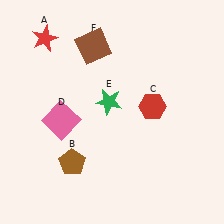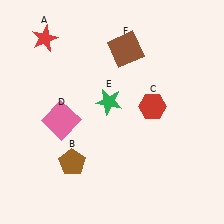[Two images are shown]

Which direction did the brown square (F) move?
The brown square (F) moved right.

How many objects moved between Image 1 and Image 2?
1 object moved between the two images.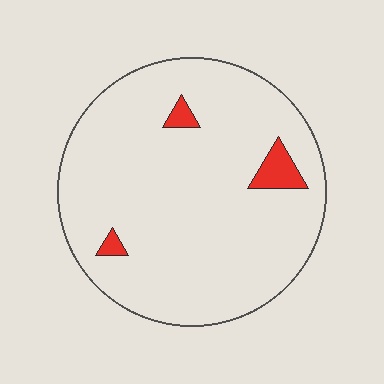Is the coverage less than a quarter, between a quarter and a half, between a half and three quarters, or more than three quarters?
Less than a quarter.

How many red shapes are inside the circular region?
3.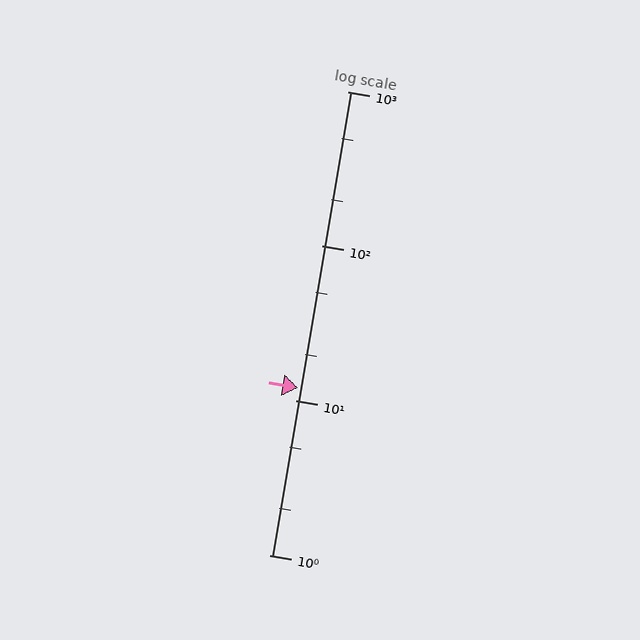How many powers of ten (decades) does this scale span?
The scale spans 3 decades, from 1 to 1000.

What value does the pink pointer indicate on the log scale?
The pointer indicates approximately 12.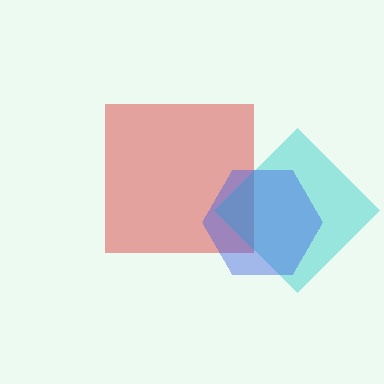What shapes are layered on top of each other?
The layered shapes are: a red square, a cyan diamond, a blue hexagon.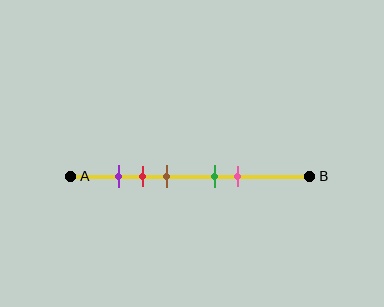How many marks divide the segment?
There are 5 marks dividing the segment.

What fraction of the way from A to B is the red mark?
The red mark is approximately 30% (0.3) of the way from A to B.